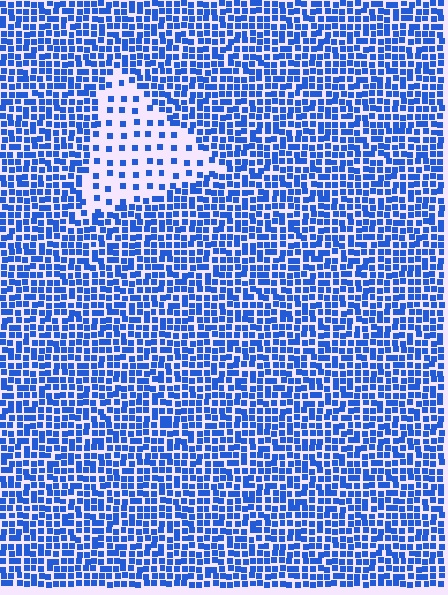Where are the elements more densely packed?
The elements are more densely packed outside the triangle boundary.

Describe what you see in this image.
The image contains small blue elements arranged at two different densities. A triangle-shaped region is visible where the elements are less densely packed than the surrounding area.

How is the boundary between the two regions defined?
The boundary is defined by a change in element density (approximately 2.9x ratio). All elements are the same color, size, and shape.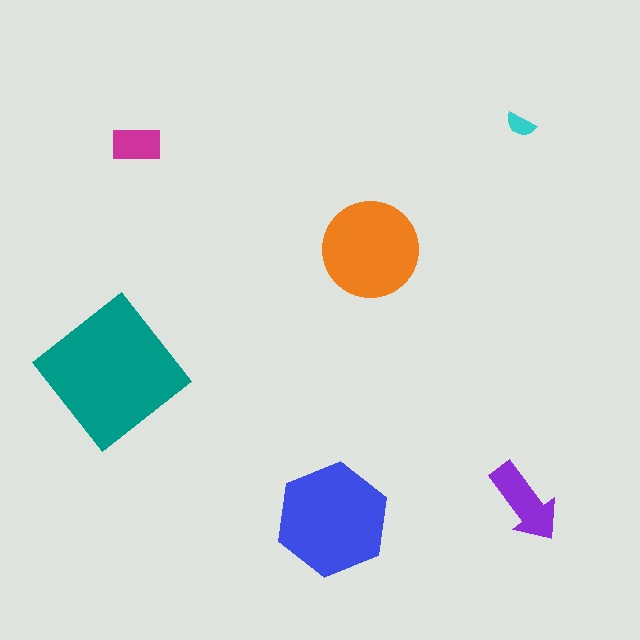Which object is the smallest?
The cyan semicircle.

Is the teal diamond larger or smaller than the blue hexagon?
Larger.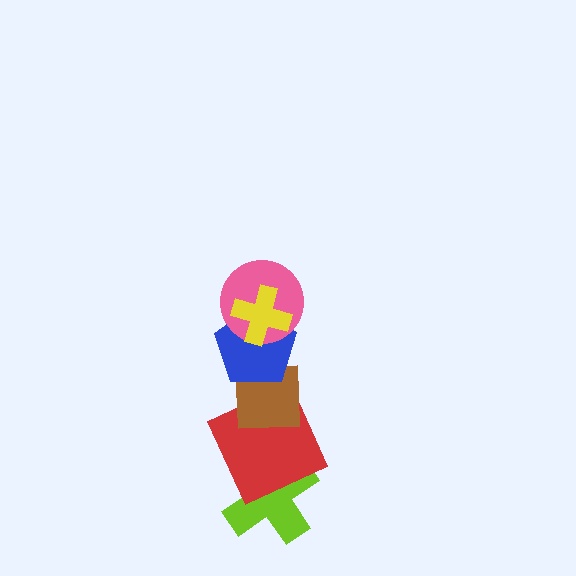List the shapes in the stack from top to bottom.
From top to bottom: the yellow cross, the pink circle, the blue pentagon, the brown square, the red square, the lime cross.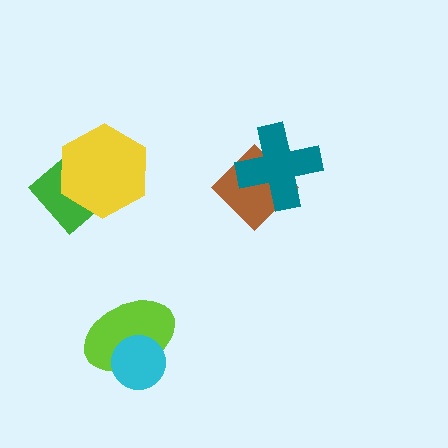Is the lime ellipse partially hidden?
Yes, it is partially covered by another shape.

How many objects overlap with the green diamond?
1 object overlaps with the green diamond.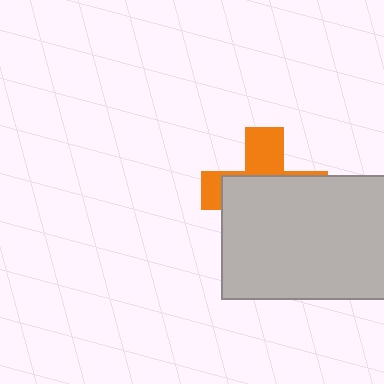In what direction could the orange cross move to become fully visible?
The orange cross could move up. That would shift it out from behind the light gray rectangle entirely.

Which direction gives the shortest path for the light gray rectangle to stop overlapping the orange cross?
Moving down gives the shortest separation.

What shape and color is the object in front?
The object in front is a light gray rectangle.